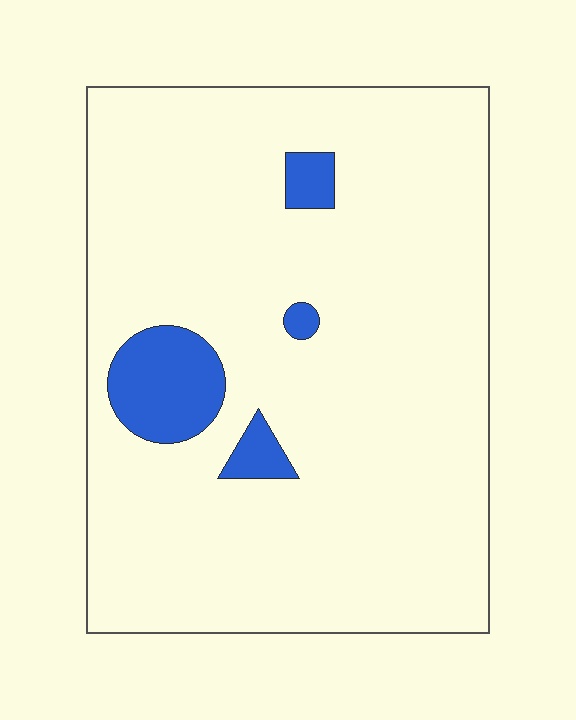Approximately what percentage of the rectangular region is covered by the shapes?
Approximately 10%.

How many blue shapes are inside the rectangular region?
4.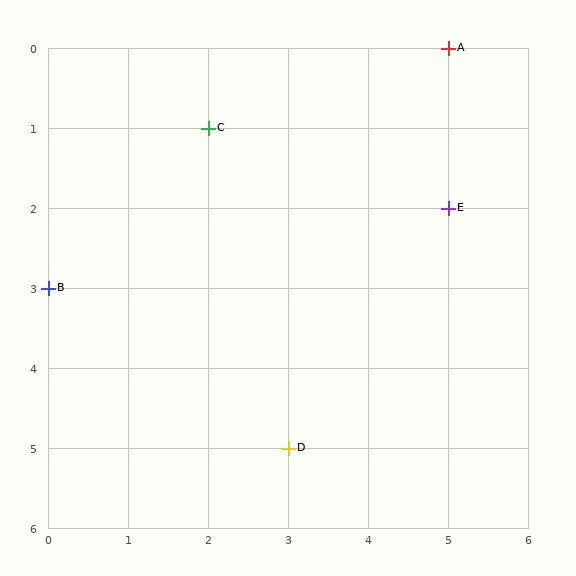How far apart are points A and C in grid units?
Points A and C are 3 columns and 1 row apart (about 3.2 grid units diagonally).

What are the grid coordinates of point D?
Point D is at grid coordinates (3, 5).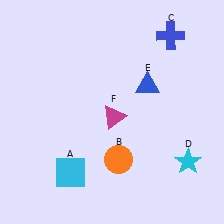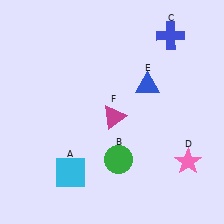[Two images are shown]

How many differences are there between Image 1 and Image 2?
There are 2 differences between the two images.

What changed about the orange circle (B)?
In Image 1, B is orange. In Image 2, it changed to green.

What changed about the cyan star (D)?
In Image 1, D is cyan. In Image 2, it changed to pink.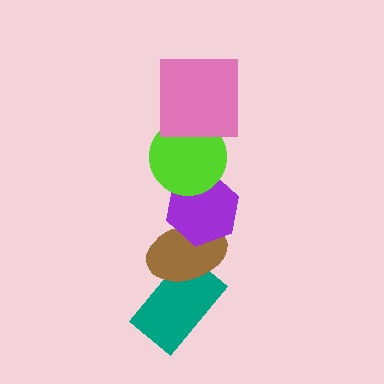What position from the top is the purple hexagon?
The purple hexagon is 3rd from the top.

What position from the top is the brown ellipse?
The brown ellipse is 4th from the top.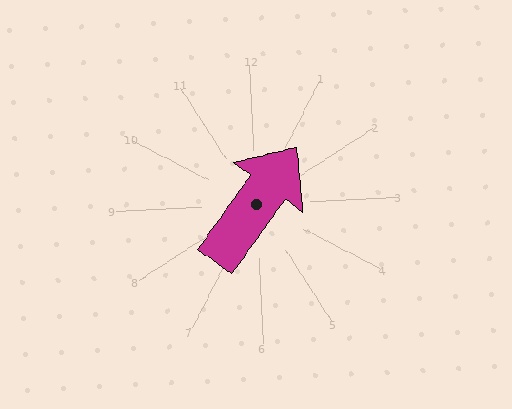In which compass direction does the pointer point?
Northeast.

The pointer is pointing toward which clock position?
Roughly 1 o'clock.